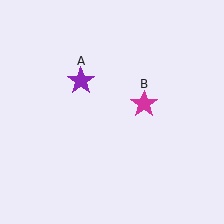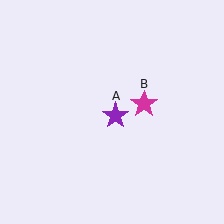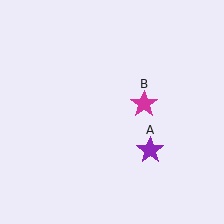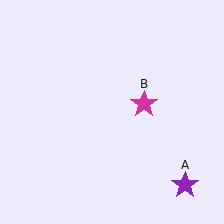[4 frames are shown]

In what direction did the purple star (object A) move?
The purple star (object A) moved down and to the right.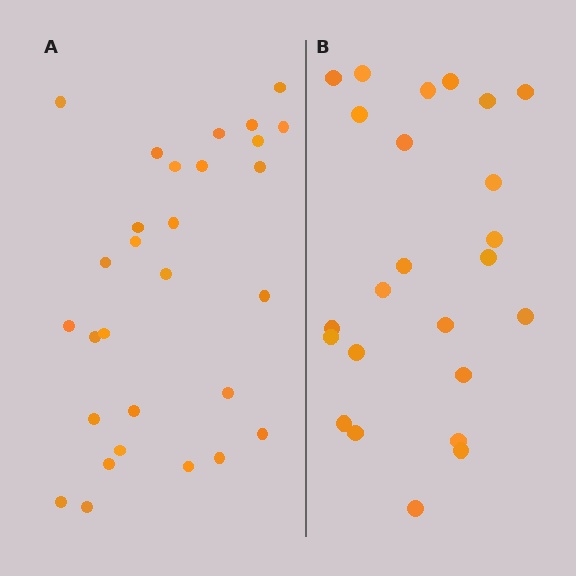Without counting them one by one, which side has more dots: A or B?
Region A (the left region) has more dots.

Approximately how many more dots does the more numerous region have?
Region A has about 5 more dots than region B.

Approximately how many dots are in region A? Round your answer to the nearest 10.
About 30 dots. (The exact count is 29, which rounds to 30.)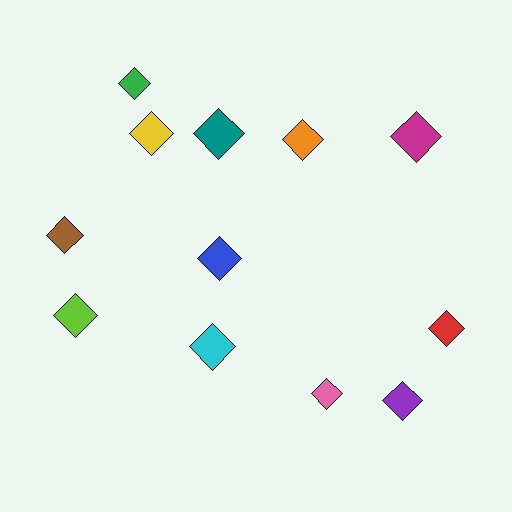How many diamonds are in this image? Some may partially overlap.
There are 12 diamonds.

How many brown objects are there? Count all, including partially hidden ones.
There is 1 brown object.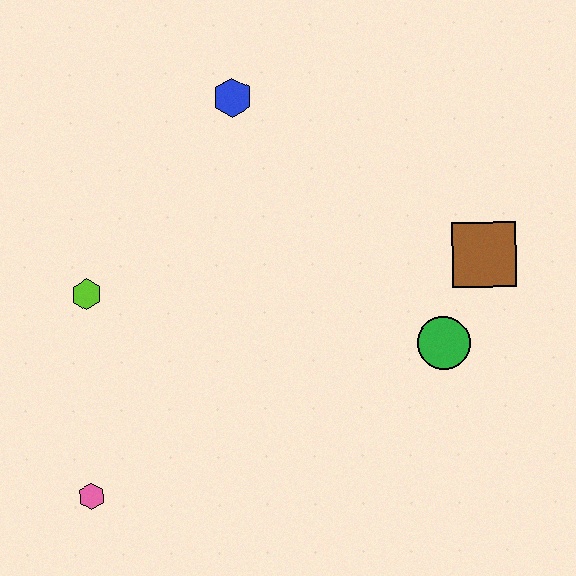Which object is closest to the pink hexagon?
The lime hexagon is closest to the pink hexagon.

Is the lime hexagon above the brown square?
No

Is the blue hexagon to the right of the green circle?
No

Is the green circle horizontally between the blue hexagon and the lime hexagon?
No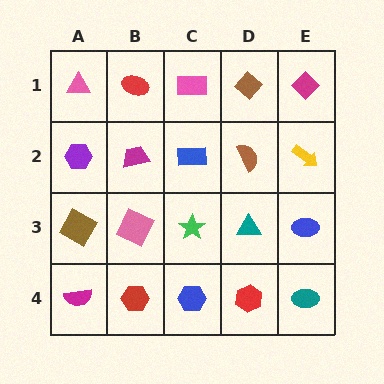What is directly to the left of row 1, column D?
A pink rectangle.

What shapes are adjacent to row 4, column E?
A blue ellipse (row 3, column E), a red hexagon (row 4, column D).